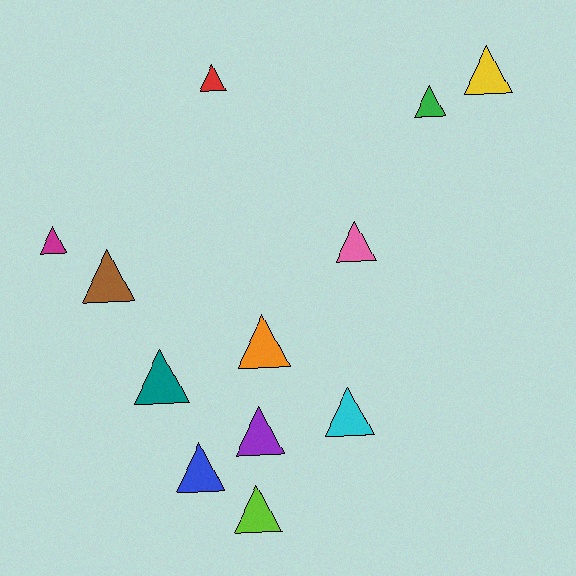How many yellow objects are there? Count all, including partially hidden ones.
There is 1 yellow object.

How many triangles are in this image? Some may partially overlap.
There are 12 triangles.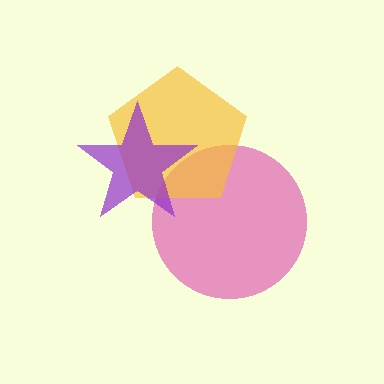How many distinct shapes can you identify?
There are 3 distinct shapes: a pink circle, a yellow pentagon, a purple star.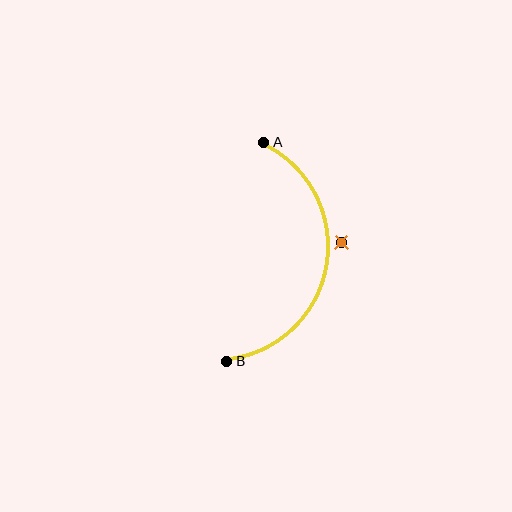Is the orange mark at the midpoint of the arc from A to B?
No — the orange mark does not lie on the arc at all. It sits slightly outside the curve.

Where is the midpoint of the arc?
The arc midpoint is the point on the curve farthest from the straight line joining A and B. It sits to the right of that line.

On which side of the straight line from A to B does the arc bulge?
The arc bulges to the right of the straight line connecting A and B.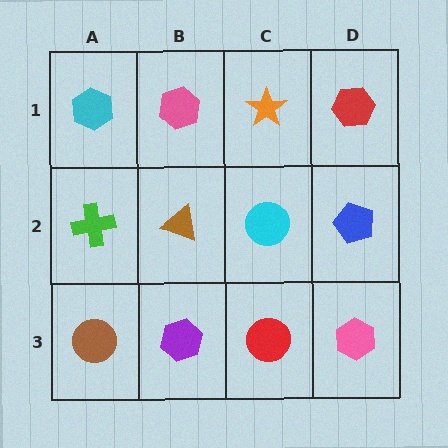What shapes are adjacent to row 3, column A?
A green cross (row 2, column A), a purple hexagon (row 3, column B).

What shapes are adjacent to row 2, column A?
A cyan hexagon (row 1, column A), a brown circle (row 3, column A), a brown triangle (row 2, column B).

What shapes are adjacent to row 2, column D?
A red hexagon (row 1, column D), a pink hexagon (row 3, column D), a cyan circle (row 2, column C).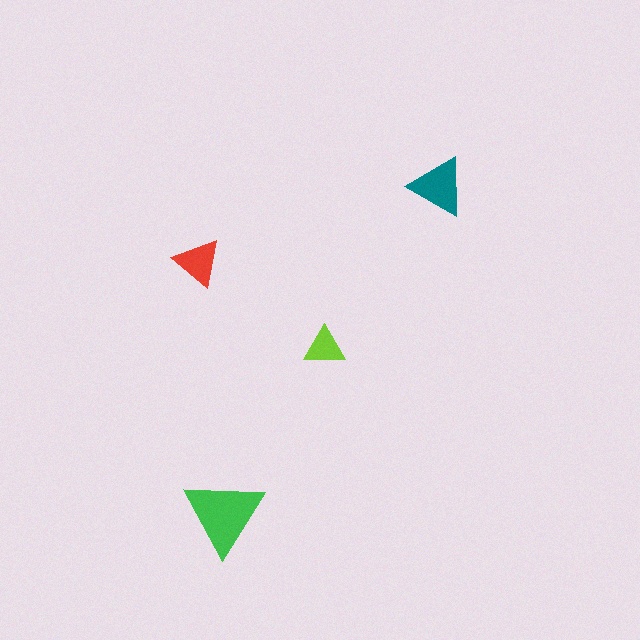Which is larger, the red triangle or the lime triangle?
The red one.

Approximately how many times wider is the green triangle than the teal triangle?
About 1.5 times wider.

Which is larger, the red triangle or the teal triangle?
The teal one.